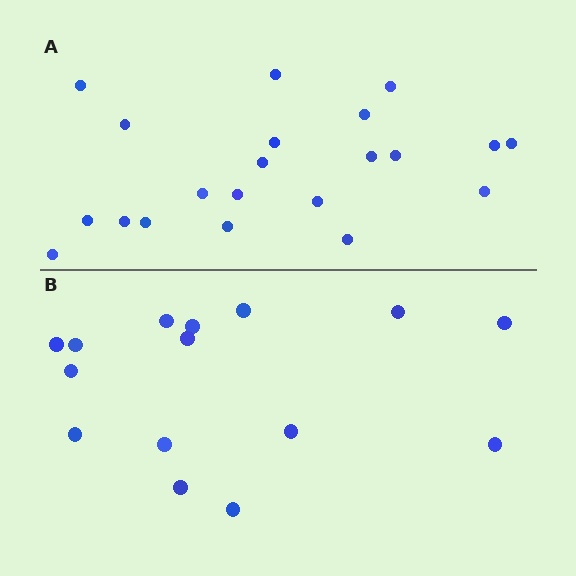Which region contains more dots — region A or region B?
Region A (the top region) has more dots.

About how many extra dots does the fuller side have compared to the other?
Region A has about 6 more dots than region B.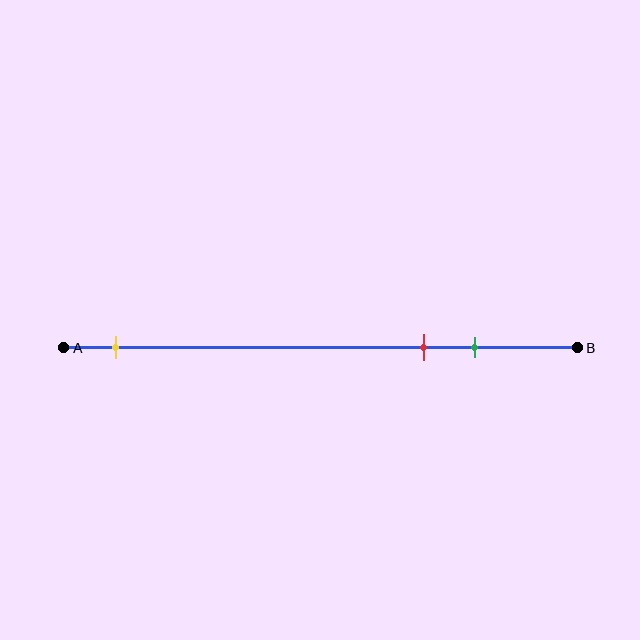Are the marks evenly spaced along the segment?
No, the marks are not evenly spaced.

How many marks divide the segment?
There are 3 marks dividing the segment.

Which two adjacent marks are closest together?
The red and green marks are the closest adjacent pair.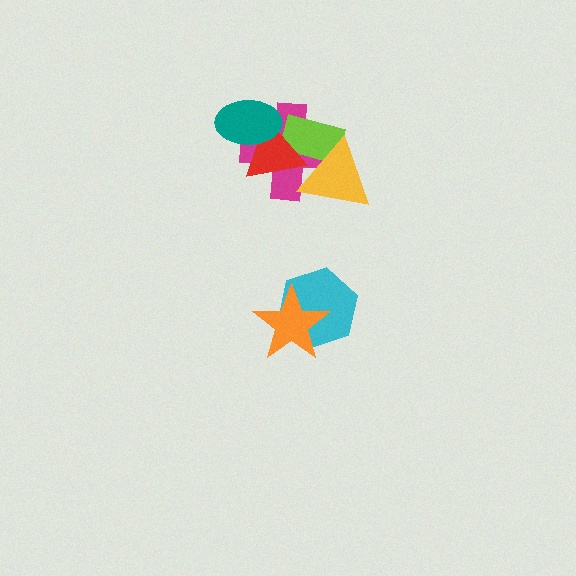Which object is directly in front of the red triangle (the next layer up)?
The yellow triangle is directly in front of the red triangle.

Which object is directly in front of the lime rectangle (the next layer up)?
The red triangle is directly in front of the lime rectangle.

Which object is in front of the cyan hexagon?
The orange star is in front of the cyan hexagon.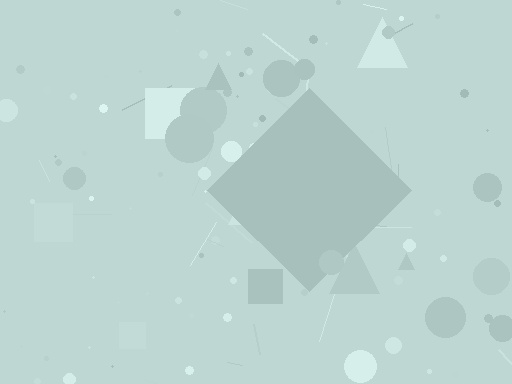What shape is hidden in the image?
A diamond is hidden in the image.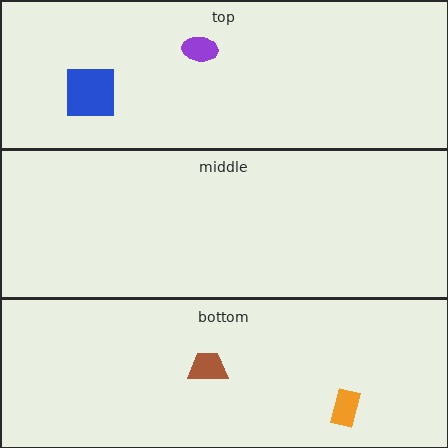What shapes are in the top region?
The blue square, the purple ellipse.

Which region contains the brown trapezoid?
The bottom region.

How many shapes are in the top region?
2.